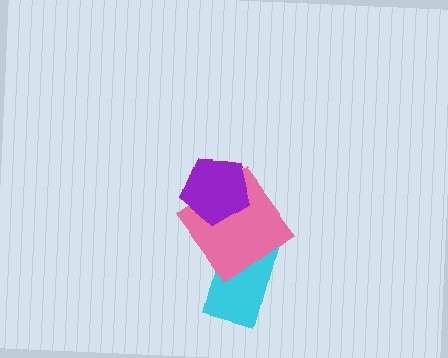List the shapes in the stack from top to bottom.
From top to bottom: the purple pentagon, the pink diamond, the cyan rectangle.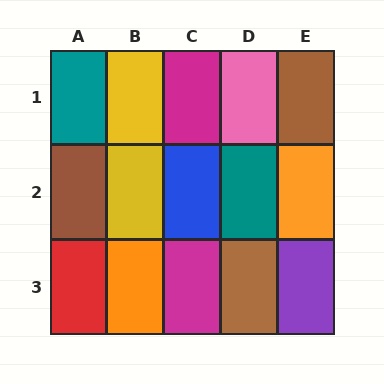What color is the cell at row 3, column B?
Orange.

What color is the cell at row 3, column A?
Red.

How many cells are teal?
2 cells are teal.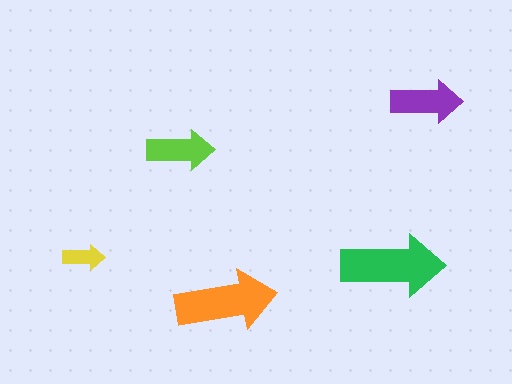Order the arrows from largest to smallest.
the green one, the orange one, the purple one, the lime one, the yellow one.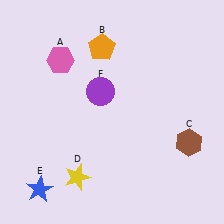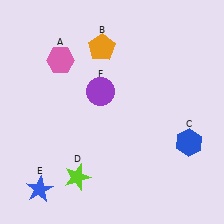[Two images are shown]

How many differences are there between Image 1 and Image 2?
There are 2 differences between the two images.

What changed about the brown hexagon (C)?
In Image 1, C is brown. In Image 2, it changed to blue.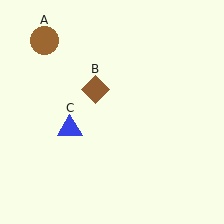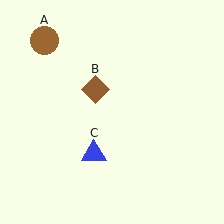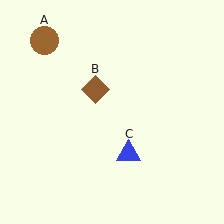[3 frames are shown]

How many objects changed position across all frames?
1 object changed position: blue triangle (object C).